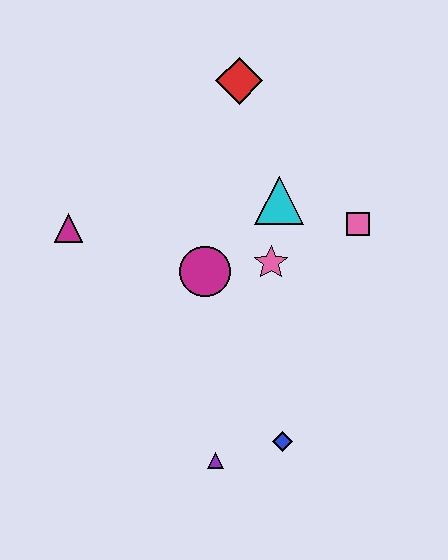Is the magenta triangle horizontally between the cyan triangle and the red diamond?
No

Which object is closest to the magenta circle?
The pink star is closest to the magenta circle.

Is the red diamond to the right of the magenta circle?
Yes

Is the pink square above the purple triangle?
Yes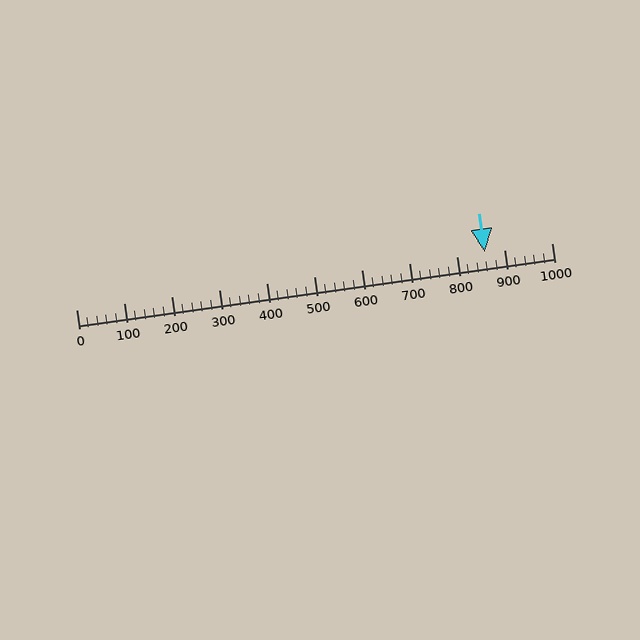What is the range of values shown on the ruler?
The ruler shows values from 0 to 1000.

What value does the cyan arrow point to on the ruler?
The cyan arrow points to approximately 860.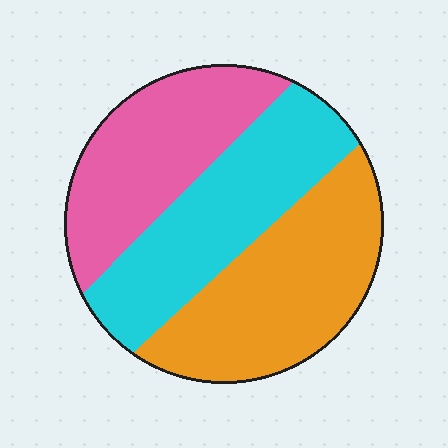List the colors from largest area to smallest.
From largest to smallest: orange, cyan, pink.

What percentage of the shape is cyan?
Cyan takes up between a sixth and a third of the shape.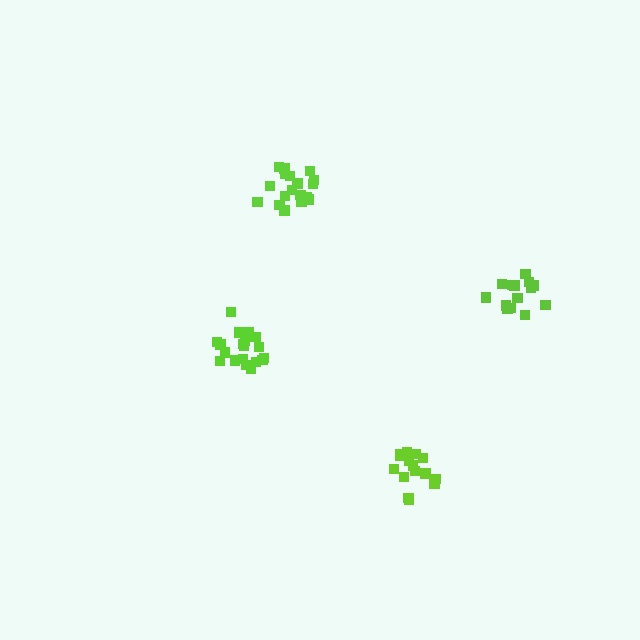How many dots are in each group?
Group 1: 15 dots, Group 2: 14 dots, Group 3: 19 dots, Group 4: 20 dots (68 total).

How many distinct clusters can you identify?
There are 4 distinct clusters.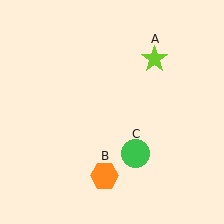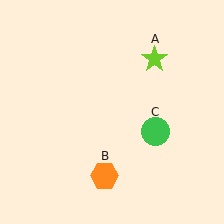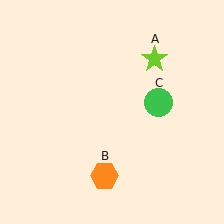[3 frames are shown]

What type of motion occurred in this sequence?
The green circle (object C) rotated counterclockwise around the center of the scene.